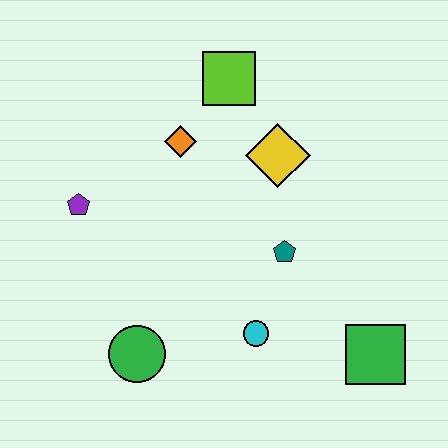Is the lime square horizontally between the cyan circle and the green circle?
Yes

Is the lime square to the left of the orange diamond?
No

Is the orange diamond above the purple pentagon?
Yes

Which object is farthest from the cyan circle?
The lime square is farthest from the cyan circle.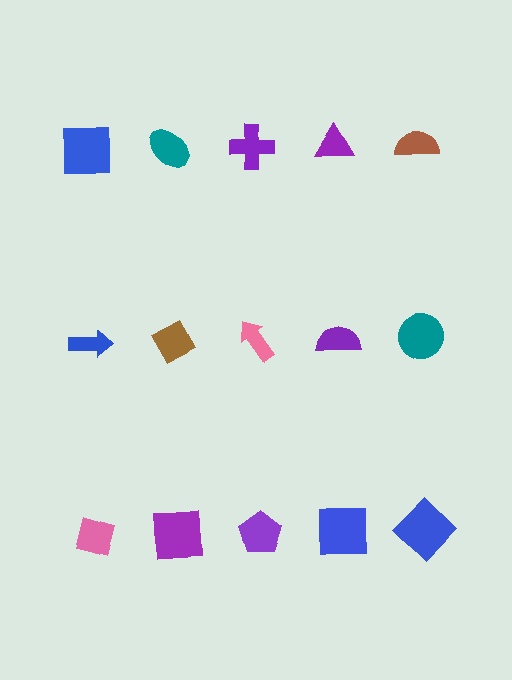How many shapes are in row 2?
5 shapes.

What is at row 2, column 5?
A teal circle.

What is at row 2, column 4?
A purple semicircle.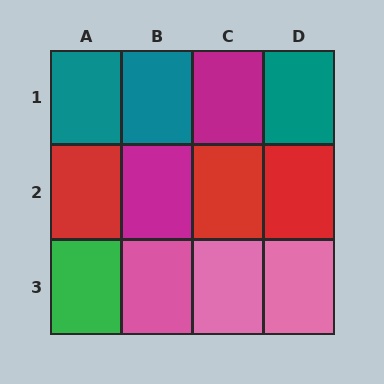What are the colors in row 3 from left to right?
Green, pink, pink, pink.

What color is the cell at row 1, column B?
Teal.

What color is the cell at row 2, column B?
Magenta.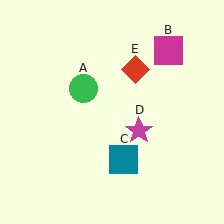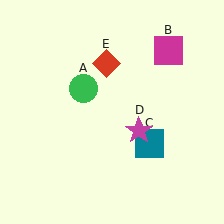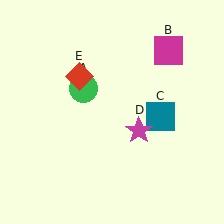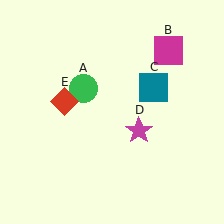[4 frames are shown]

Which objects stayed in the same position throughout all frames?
Green circle (object A) and magenta square (object B) and magenta star (object D) remained stationary.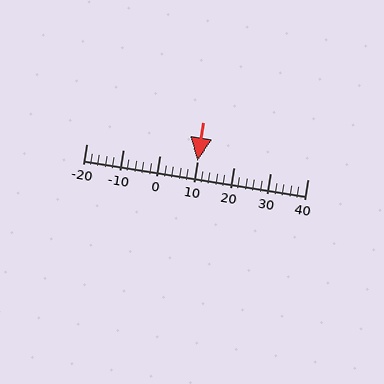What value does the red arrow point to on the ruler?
The red arrow points to approximately 10.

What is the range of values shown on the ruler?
The ruler shows values from -20 to 40.